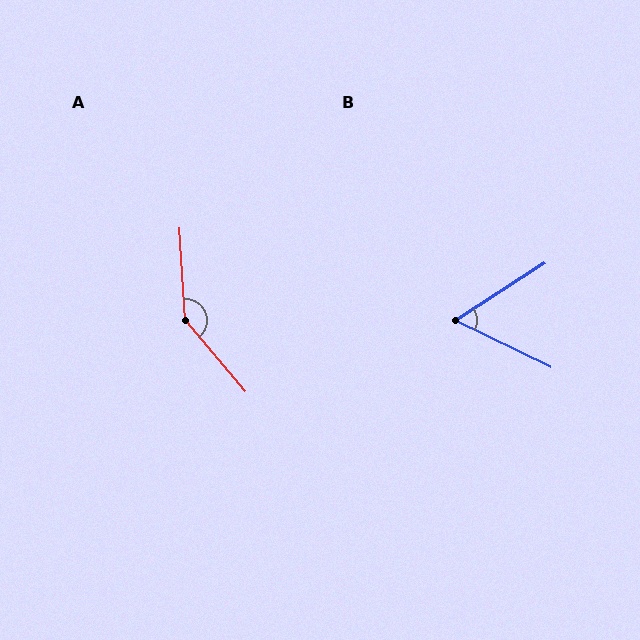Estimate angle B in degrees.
Approximately 58 degrees.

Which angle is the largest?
A, at approximately 143 degrees.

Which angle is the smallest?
B, at approximately 58 degrees.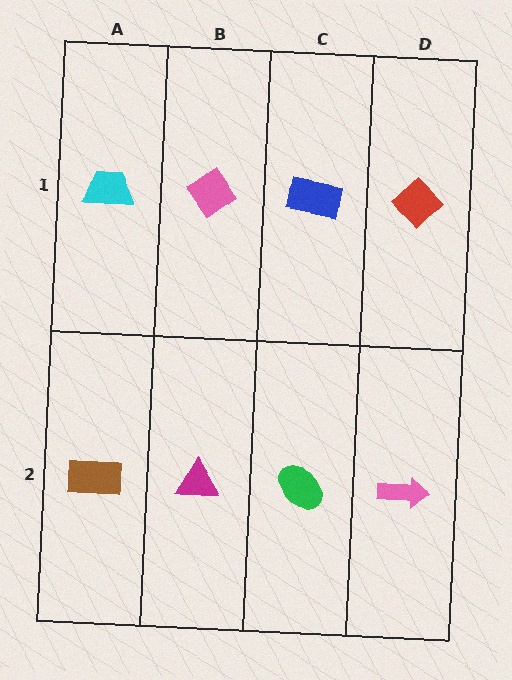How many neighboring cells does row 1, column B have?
3.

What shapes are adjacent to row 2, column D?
A red diamond (row 1, column D), a green ellipse (row 2, column C).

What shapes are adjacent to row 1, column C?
A green ellipse (row 2, column C), a pink diamond (row 1, column B), a red diamond (row 1, column D).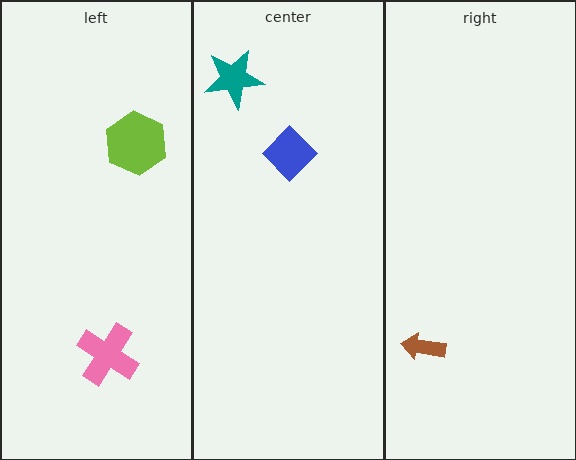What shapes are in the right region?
The brown arrow.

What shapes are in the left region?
The lime hexagon, the pink cross.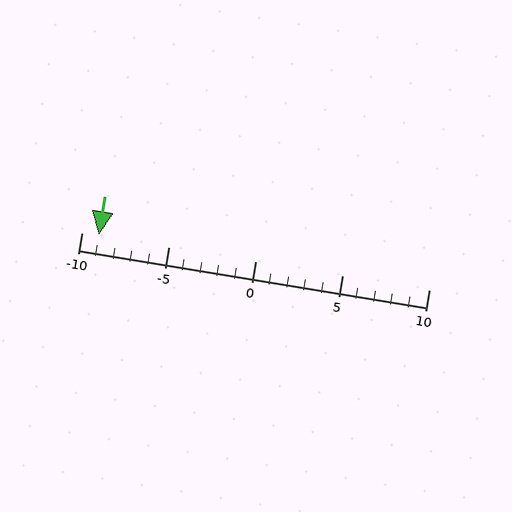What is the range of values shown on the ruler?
The ruler shows values from -10 to 10.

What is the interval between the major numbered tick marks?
The major tick marks are spaced 5 units apart.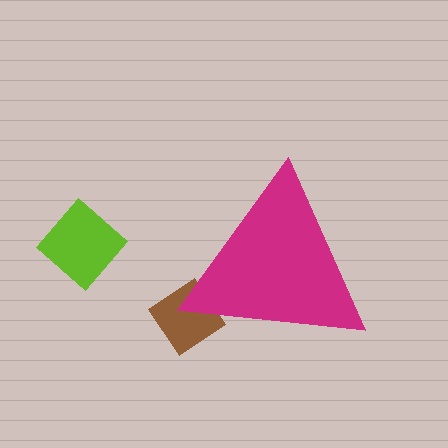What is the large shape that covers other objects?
A magenta triangle.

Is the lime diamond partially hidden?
No, the lime diamond is fully visible.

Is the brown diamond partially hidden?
Yes, the brown diamond is partially hidden behind the magenta triangle.